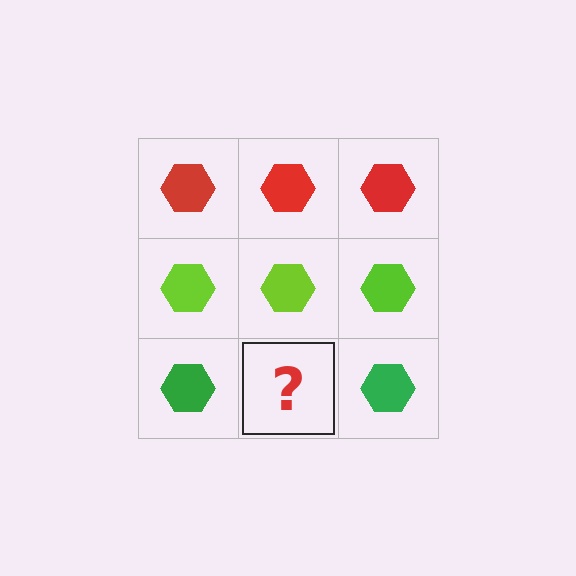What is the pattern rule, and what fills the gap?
The rule is that each row has a consistent color. The gap should be filled with a green hexagon.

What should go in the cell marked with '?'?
The missing cell should contain a green hexagon.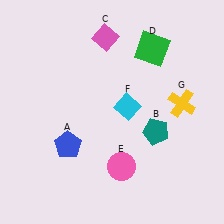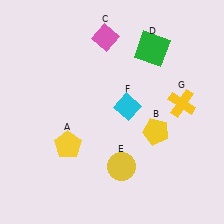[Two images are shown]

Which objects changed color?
A changed from blue to yellow. B changed from teal to yellow. E changed from pink to yellow.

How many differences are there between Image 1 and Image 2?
There are 3 differences between the two images.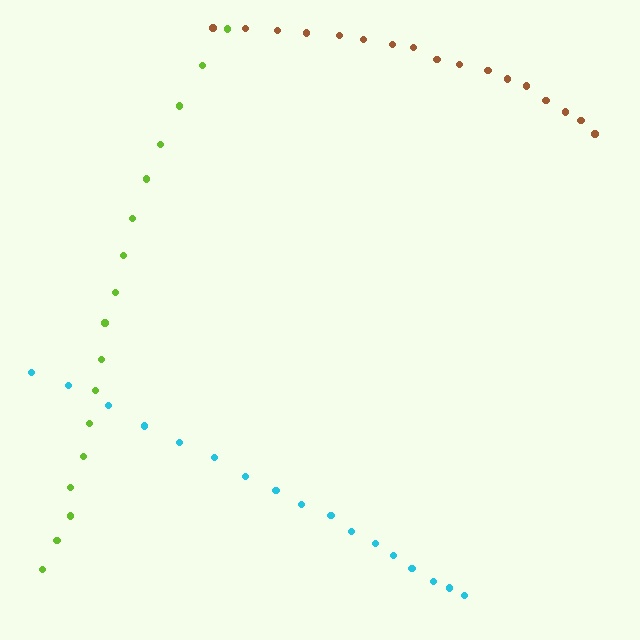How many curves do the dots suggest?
There are 3 distinct paths.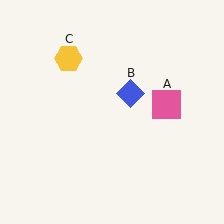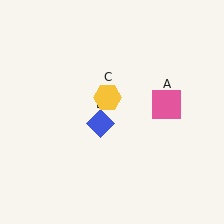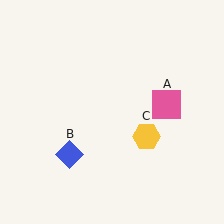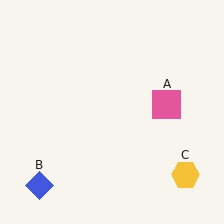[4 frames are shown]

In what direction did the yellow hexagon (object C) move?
The yellow hexagon (object C) moved down and to the right.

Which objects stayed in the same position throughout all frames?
Pink square (object A) remained stationary.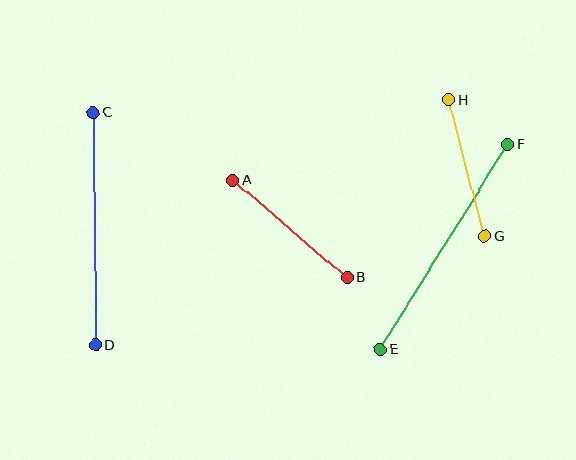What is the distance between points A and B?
The distance is approximately 150 pixels.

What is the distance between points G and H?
The distance is approximately 141 pixels.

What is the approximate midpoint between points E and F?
The midpoint is at approximately (444, 247) pixels.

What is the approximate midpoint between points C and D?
The midpoint is at approximately (94, 229) pixels.